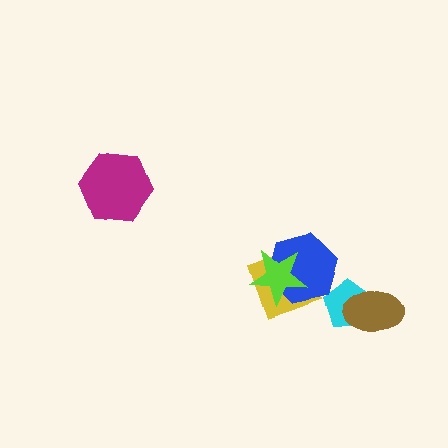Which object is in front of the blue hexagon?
The lime star is in front of the blue hexagon.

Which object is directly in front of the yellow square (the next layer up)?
The blue hexagon is directly in front of the yellow square.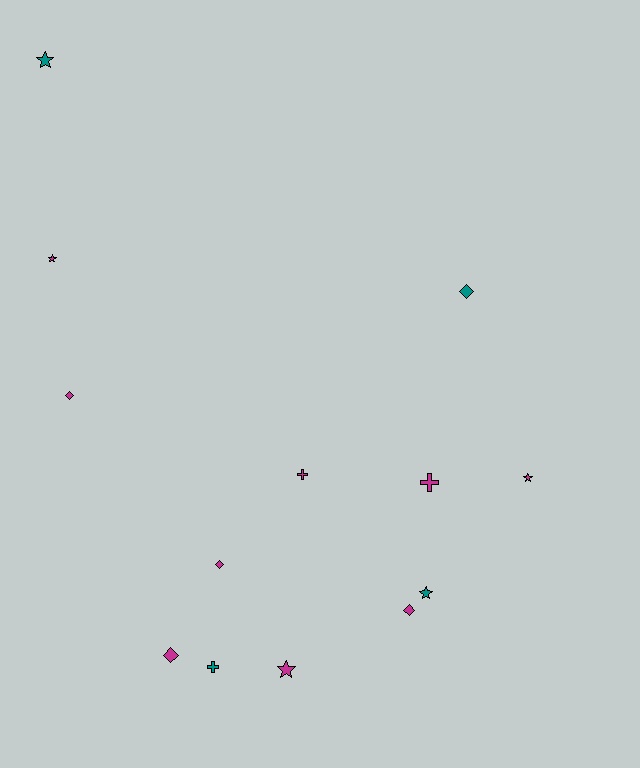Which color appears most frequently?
Magenta, with 9 objects.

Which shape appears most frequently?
Star, with 5 objects.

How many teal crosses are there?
There is 1 teal cross.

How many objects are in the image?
There are 13 objects.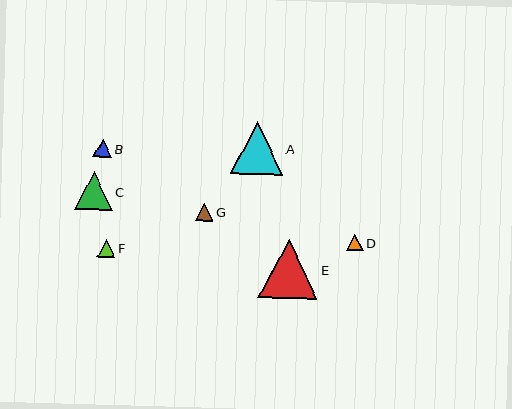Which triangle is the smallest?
Triangle D is the smallest with a size of approximately 16 pixels.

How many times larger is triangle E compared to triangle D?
Triangle E is approximately 3.7 times the size of triangle D.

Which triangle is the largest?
Triangle E is the largest with a size of approximately 60 pixels.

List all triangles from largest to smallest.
From largest to smallest: E, A, C, B, G, F, D.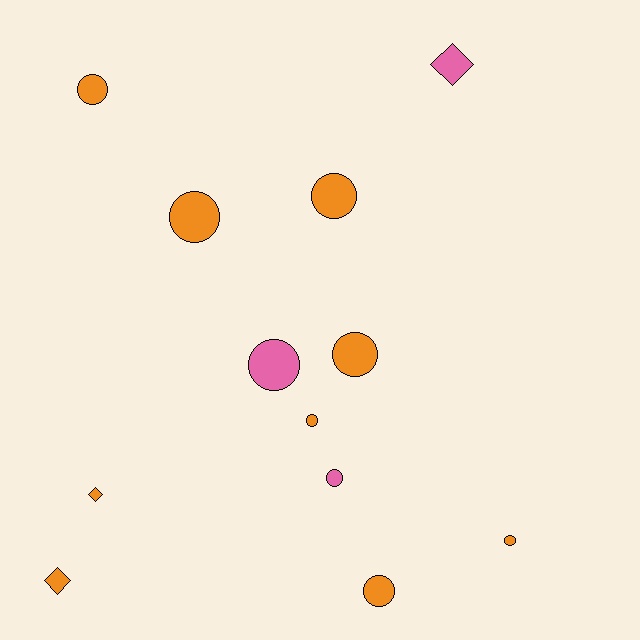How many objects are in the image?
There are 12 objects.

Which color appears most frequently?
Orange, with 9 objects.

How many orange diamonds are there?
There are 2 orange diamonds.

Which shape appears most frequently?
Circle, with 9 objects.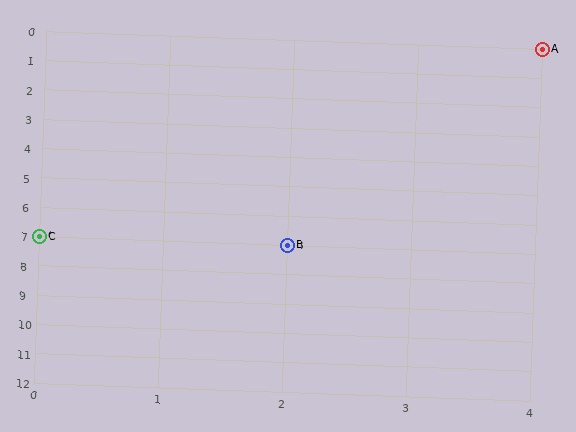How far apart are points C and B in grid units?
Points C and B are 2 columns apart.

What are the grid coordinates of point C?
Point C is at grid coordinates (0, 7).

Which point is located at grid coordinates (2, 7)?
Point B is at (2, 7).